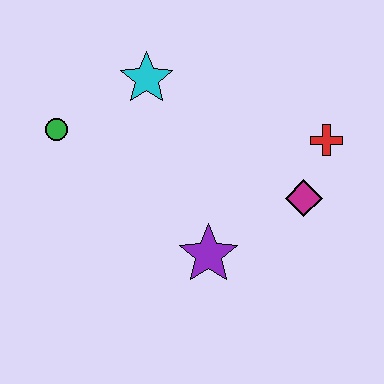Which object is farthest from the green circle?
The red cross is farthest from the green circle.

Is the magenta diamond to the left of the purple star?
No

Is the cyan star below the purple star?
No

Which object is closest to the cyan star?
The green circle is closest to the cyan star.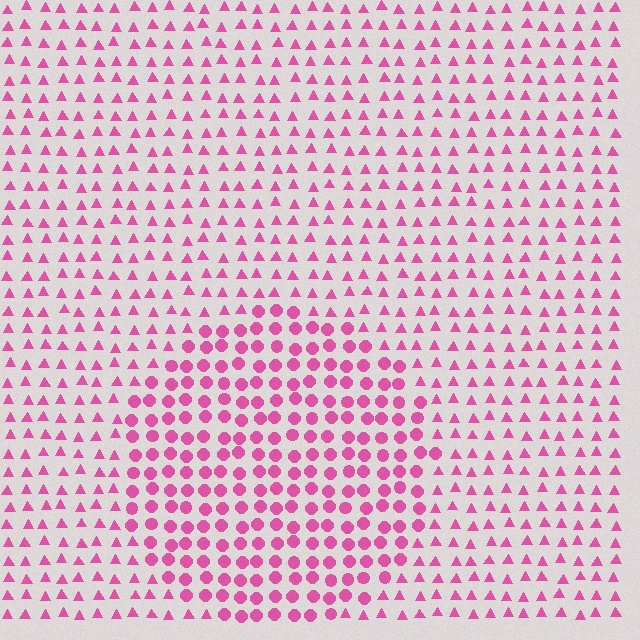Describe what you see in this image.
The image is filled with small pink elements arranged in a uniform grid. A circle-shaped region contains circles, while the surrounding area contains triangles. The boundary is defined purely by the change in element shape.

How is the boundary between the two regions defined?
The boundary is defined by a change in element shape: circles inside vs. triangles outside. All elements share the same color and spacing.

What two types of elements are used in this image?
The image uses circles inside the circle region and triangles outside it.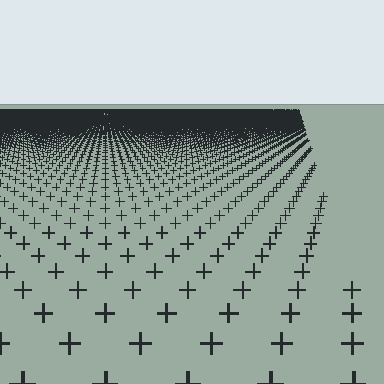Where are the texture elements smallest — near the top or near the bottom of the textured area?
Near the top.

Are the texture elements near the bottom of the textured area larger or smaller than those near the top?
Larger. Near the bottom, elements are closer to the viewer and appear at a bigger on-screen size.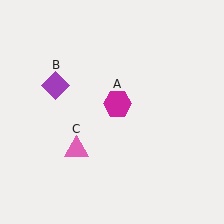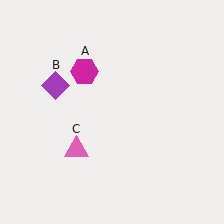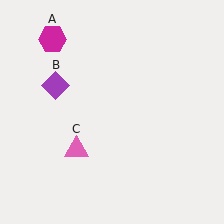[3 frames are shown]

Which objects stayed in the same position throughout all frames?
Purple diamond (object B) and pink triangle (object C) remained stationary.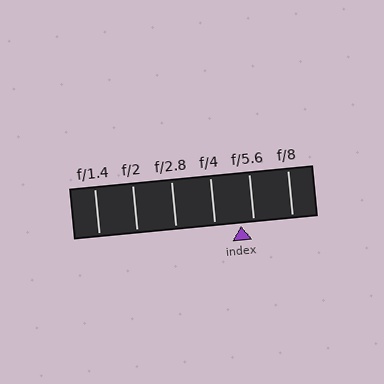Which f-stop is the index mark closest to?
The index mark is closest to f/5.6.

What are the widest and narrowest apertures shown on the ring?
The widest aperture shown is f/1.4 and the narrowest is f/8.